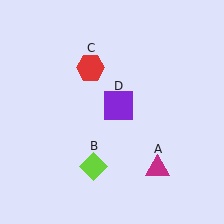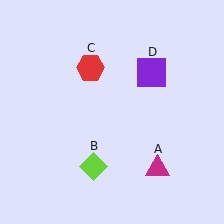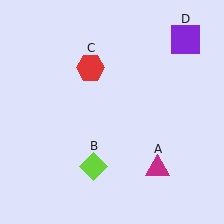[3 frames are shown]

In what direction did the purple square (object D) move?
The purple square (object D) moved up and to the right.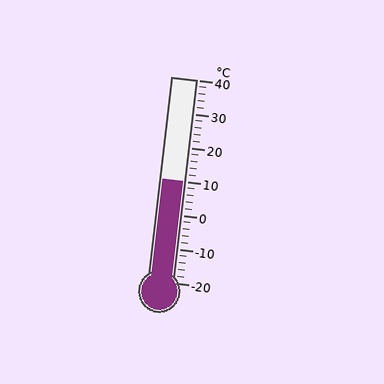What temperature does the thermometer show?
The thermometer shows approximately 10°C.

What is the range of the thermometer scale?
The thermometer scale ranges from -20°C to 40°C.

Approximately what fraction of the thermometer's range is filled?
The thermometer is filled to approximately 50% of its range.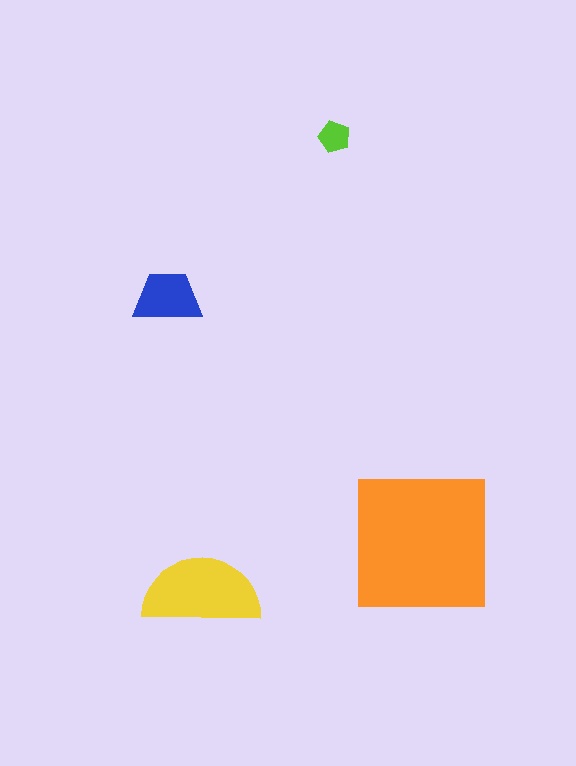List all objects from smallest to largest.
The lime pentagon, the blue trapezoid, the yellow semicircle, the orange square.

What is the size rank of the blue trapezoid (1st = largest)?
3rd.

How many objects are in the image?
There are 4 objects in the image.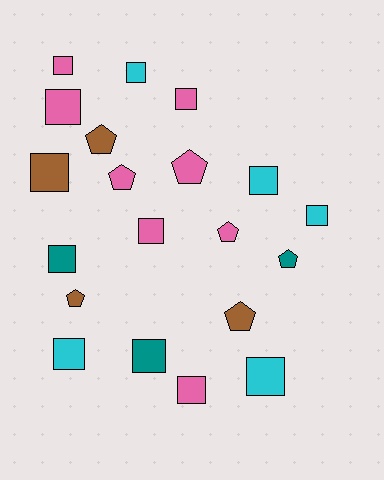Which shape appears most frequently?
Square, with 13 objects.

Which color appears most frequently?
Pink, with 8 objects.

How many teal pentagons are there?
There is 1 teal pentagon.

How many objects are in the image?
There are 20 objects.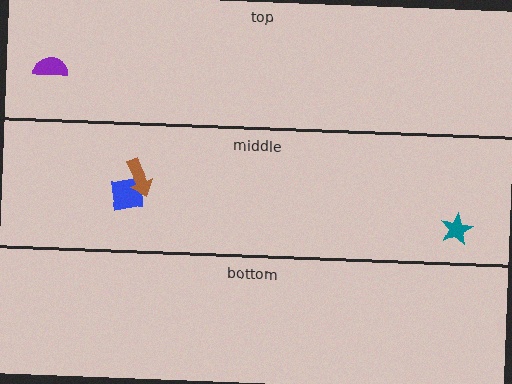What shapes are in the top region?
The purple semicircle.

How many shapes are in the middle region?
3.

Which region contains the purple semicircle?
The top region.